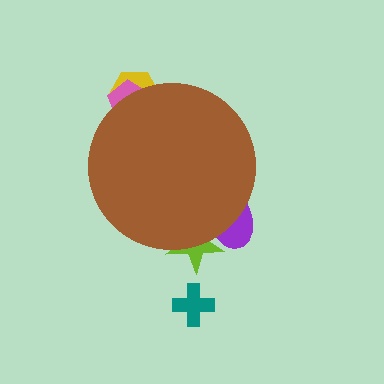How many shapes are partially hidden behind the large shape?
4 shapes are partially hidden.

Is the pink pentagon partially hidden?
Yes, the pink pentagon is partially hidden behind the brown circle.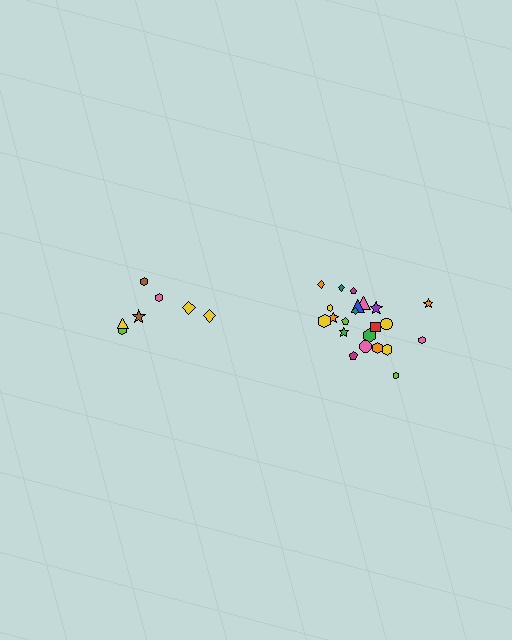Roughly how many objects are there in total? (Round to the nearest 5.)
Roughly 30 objects in total.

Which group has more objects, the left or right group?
The right group.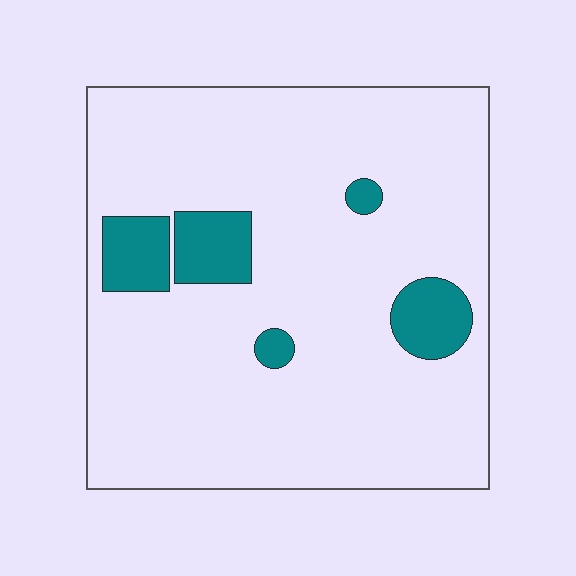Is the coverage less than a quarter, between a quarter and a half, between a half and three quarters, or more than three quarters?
Less than a quarter.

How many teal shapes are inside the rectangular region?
5.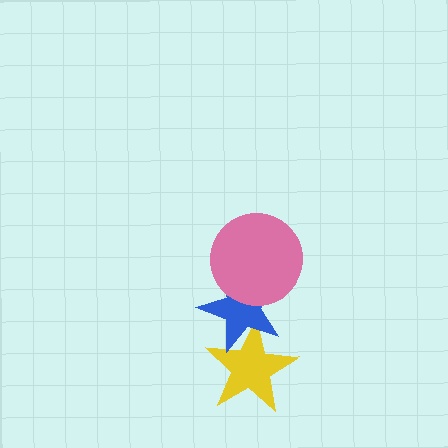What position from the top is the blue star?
The blue star is 2nd from the top.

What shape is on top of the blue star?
The pink circle is on top of the blue star.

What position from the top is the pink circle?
The pink circle is 1st from the top.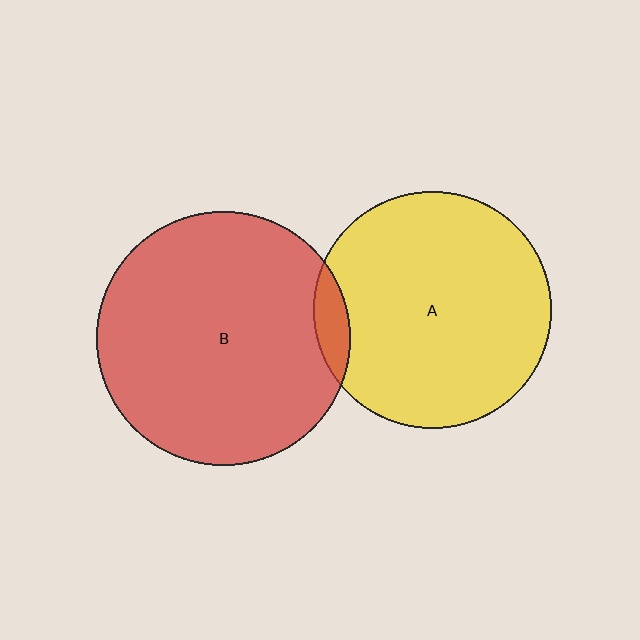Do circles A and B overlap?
Yes.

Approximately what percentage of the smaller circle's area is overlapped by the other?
Approximately 5%.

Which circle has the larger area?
Circle B (red).